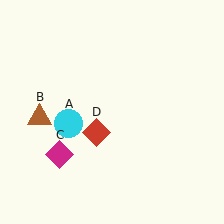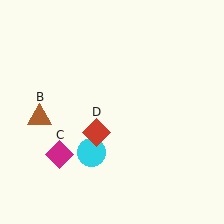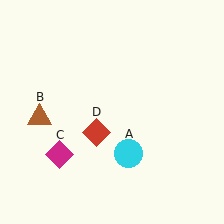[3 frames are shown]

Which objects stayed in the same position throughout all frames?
Brown triangle (object B) and magenta diamond (object C) and red diamond (object D) remained stationary.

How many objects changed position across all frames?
1 object changed position: cyan circle (object A).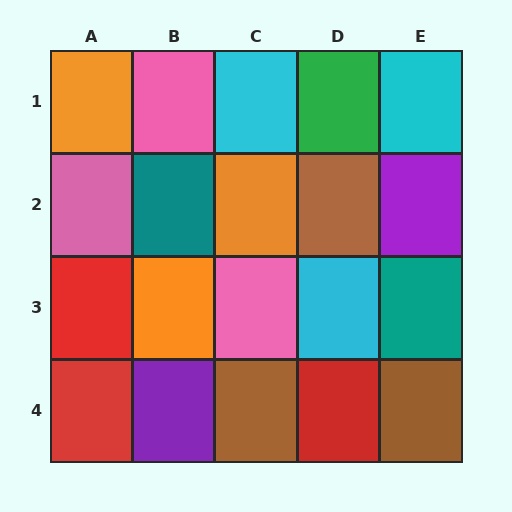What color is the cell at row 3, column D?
Cyan.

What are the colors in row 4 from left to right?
Red, purple, brown, red, brown.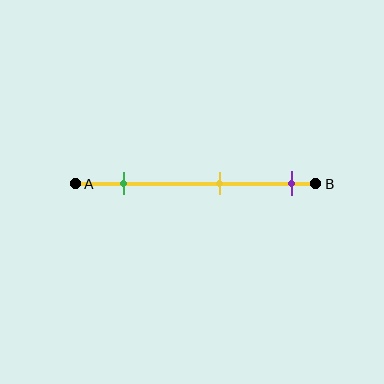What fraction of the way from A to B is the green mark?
The green mark is approximately 20% (0.2) of the way from A to B.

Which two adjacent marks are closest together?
The yellow and purple marks are the closest adjacent pair.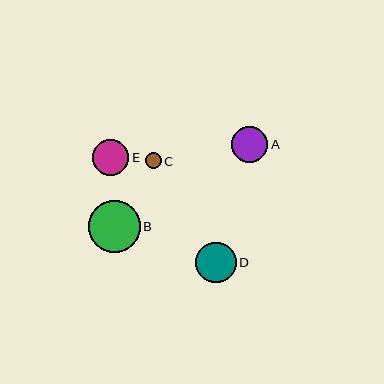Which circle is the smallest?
Circle C is the smallest with a size of approximately 16 pixels.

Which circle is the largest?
Circle B is the largest with a size of approximately 52 pixels.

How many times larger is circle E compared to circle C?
Circle E is approximately 2.3 times the size of circle C.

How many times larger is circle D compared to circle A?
Circle D is approximately 1.1 times the size of circle A.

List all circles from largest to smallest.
From largest to smallest: B, D, E, A, C.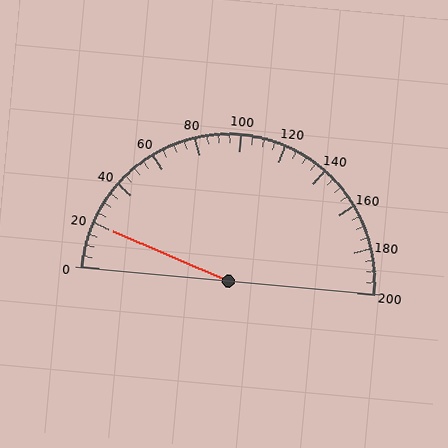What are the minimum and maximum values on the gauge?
The gauge ranges from 0 to 200.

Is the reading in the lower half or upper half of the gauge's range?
The reading is in the lower half of the range (0 to 200).